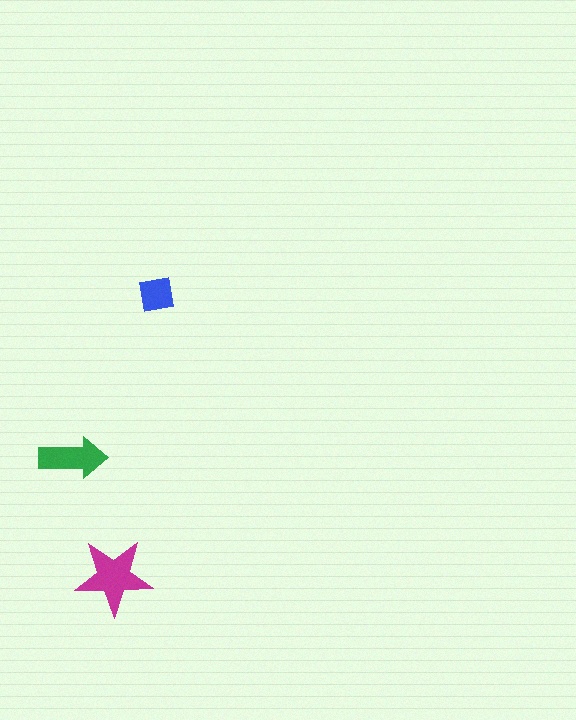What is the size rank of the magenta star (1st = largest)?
1st.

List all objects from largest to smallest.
The magenta star, the green arrow, the blue square.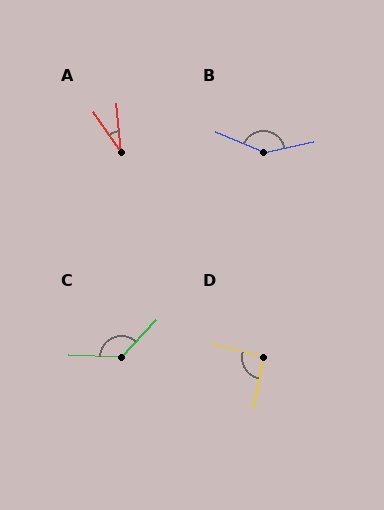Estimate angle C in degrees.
Approximately 131 degrees.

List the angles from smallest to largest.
A (29°), D (93°), C (131°), B (145°).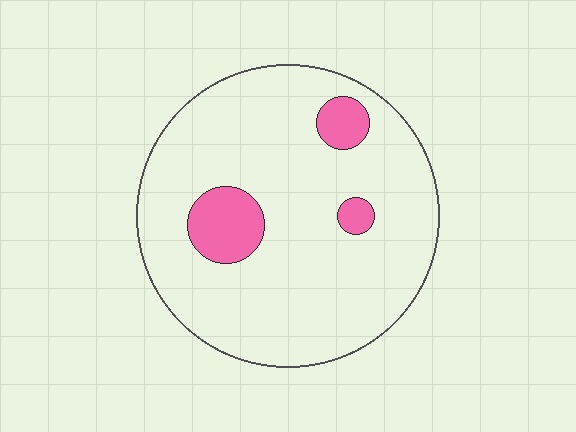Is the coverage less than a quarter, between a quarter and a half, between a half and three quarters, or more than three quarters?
Less than a quarter.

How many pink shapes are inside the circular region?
3.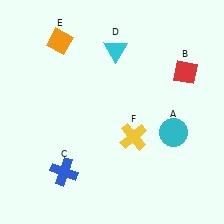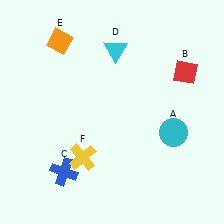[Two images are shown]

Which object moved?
The yellow cross (F) moved left.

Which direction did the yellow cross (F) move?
The yellow cross (F) moved left.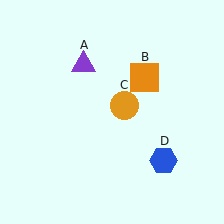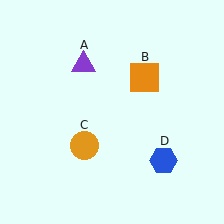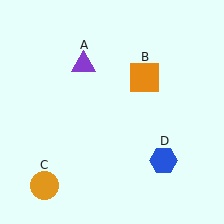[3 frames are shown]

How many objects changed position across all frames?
1 object changed position: orange circle (object C).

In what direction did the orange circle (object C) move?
The orange circle (object C) moved down and to the left.